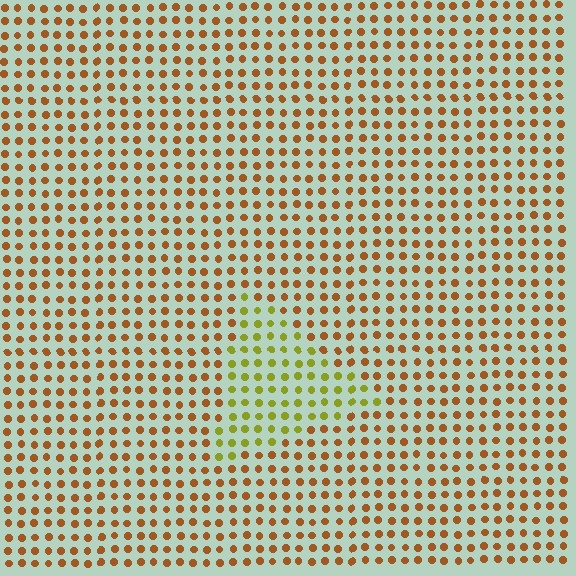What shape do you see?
I see a triangle.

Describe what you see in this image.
The image is filled with small brown elements in a uniform arrangement. A triangle-shaped region is visible where the elements are tinted to a slightly different hue, forming a subtle color boundary.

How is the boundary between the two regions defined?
The boundary is defined purely by a slight shift in hue (about 46 degrees). Spacing, size, and orientation are identical on both sides.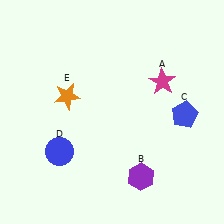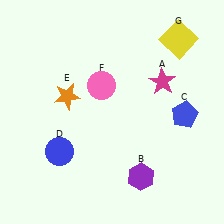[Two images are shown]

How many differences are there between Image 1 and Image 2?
There are 2 differences between the two images.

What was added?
A pink circle (F), a yellow square (G) were added in Image 2.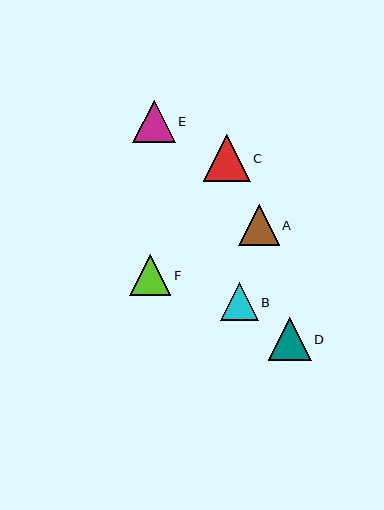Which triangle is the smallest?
Triangle B is the smallest with a size of approximately 38 pixels.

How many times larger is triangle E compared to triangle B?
Triangle E is approximately 1.1 times the size of triangle B.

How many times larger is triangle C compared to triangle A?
Triangle C is approximately 1.2 times the size of triangle A.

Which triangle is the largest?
Triangle C is the largest with a size of approximately 47 pixels.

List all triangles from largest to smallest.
From largest to smallest: C, D, E, A, F, B.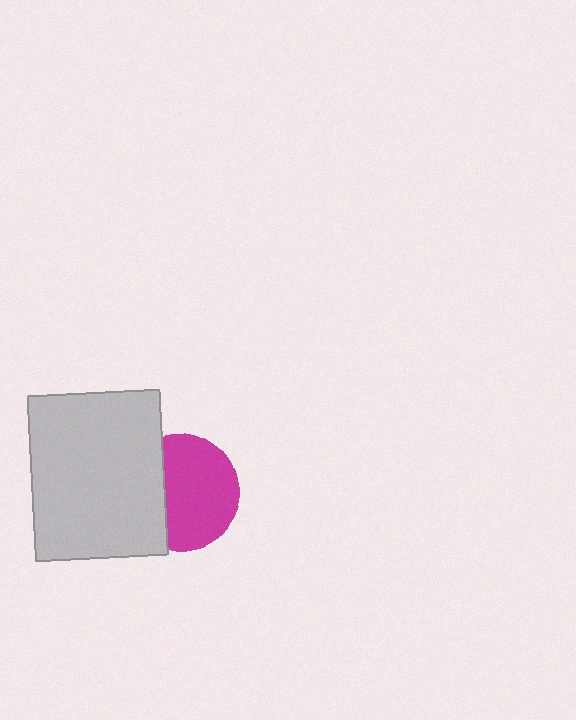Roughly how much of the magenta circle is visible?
Most of it is visible (roughly 66%).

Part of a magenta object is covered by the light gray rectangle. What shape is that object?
It is a circle.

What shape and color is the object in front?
The object in front is a light gray rectangle.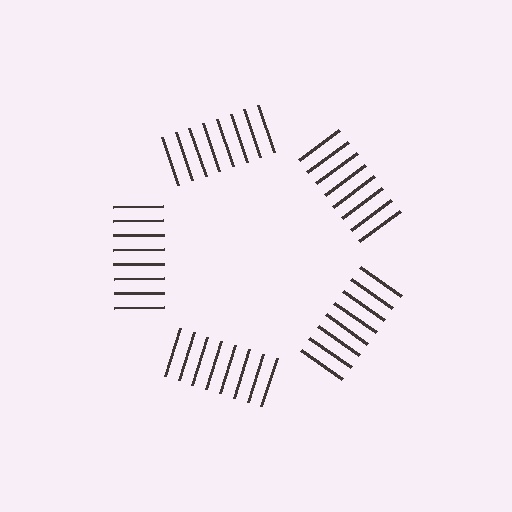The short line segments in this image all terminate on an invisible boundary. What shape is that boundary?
An illusory pentagon — the line segments terminate on its edges but no continuous stroke is drawn.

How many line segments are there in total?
40 — 8 along each of the 5 edges.